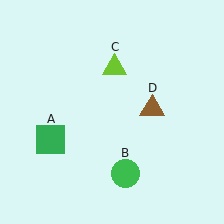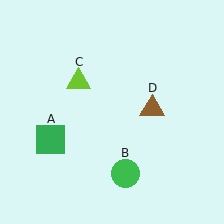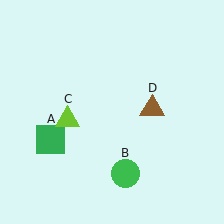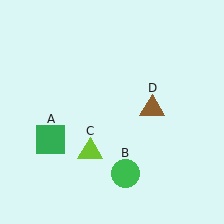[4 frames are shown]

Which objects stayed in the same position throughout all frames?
Green square (object A) and green circle (object B) and brown triangle (object D) remained stationary.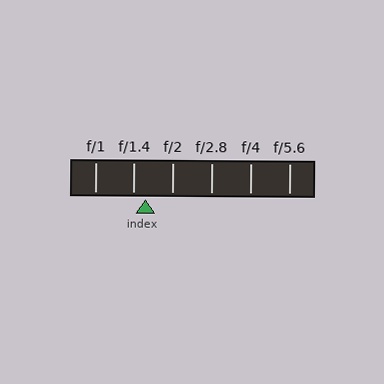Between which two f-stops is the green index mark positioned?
The index mark is between f/1.4 and f/2.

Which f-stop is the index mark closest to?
The index mark is closest to f/1.4.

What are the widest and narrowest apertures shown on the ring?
The widest aperture shown is f/1 and the narrowest is f/5.6.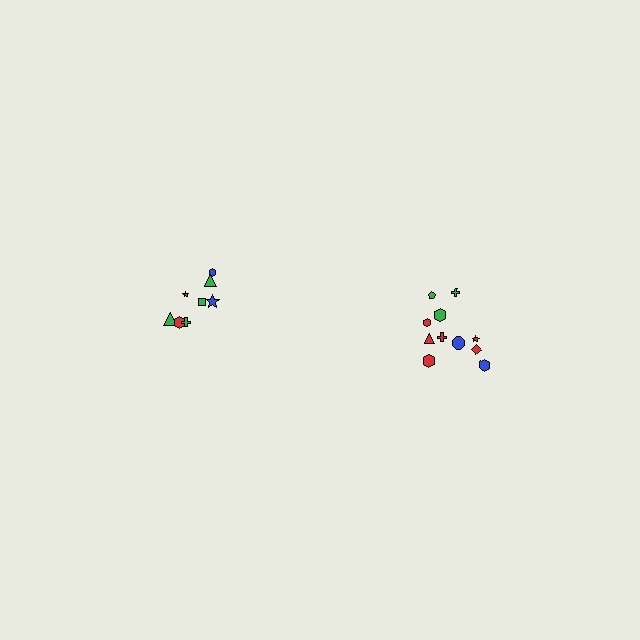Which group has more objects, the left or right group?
The right group.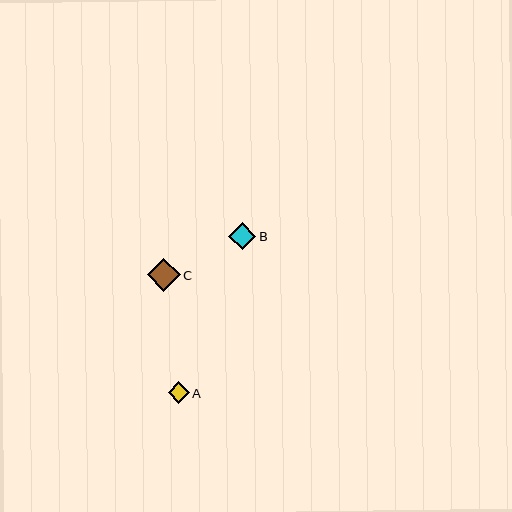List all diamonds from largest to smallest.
From largest to smallest: C, B, A.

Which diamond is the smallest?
Diamond A is the smallest with a size of approximately 21 pixels.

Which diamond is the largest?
Diamond C is the largest with a size of approximately 33 pixels.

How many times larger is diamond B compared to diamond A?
Diamond B is approximately 1.3 times the size of diamond A.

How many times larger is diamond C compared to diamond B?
Diamond C is approximately 1.2 times the size of diamond B.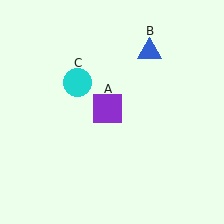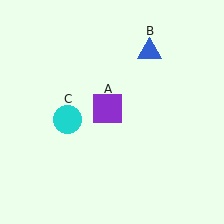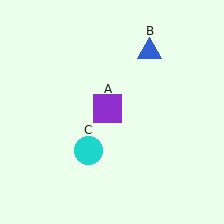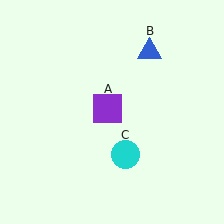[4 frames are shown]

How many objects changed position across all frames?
1 object changed position: cyan circle (object C).